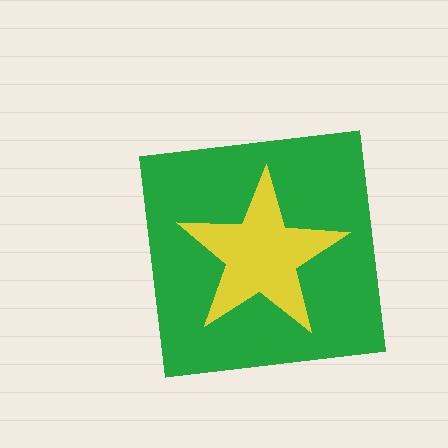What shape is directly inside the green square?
The yellow star.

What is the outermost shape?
The green square.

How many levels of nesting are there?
2.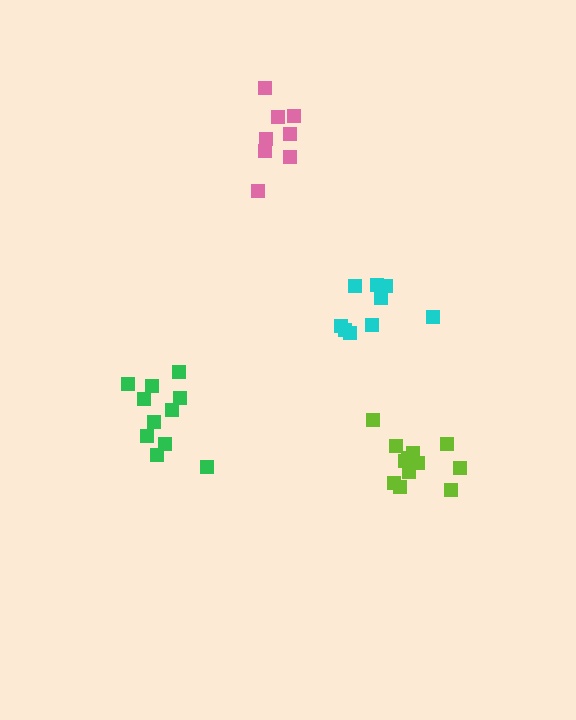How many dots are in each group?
Group 1: 11 dots, Group 2: 8 dots, Group 3: 9 dots, Group 4: 12 dots (40 total).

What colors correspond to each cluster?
The clusters are colored: green, pink, cyan, lime.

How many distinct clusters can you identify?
There are 4 distinct clusters.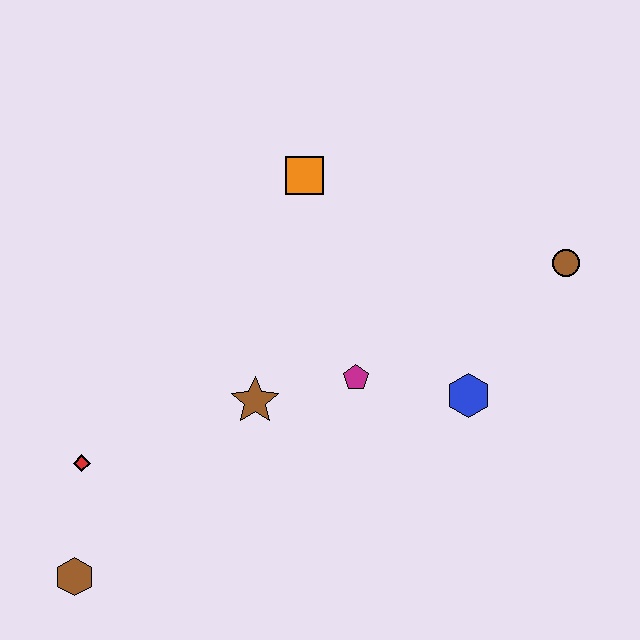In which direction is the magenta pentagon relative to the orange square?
The magenta pentagon is below the orange square.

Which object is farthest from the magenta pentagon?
The brown hexagon is farthest from the magenta pentagon.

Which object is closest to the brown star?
The magenta pentagon is closest to the brown star.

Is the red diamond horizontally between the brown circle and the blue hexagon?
No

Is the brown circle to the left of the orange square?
No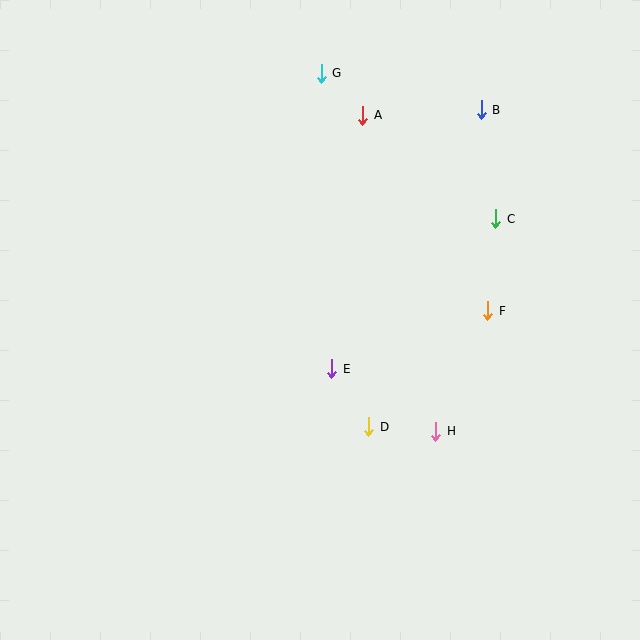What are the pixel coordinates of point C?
Point C is at (496, 219).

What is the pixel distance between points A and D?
The distance between A and D is 312 pixels.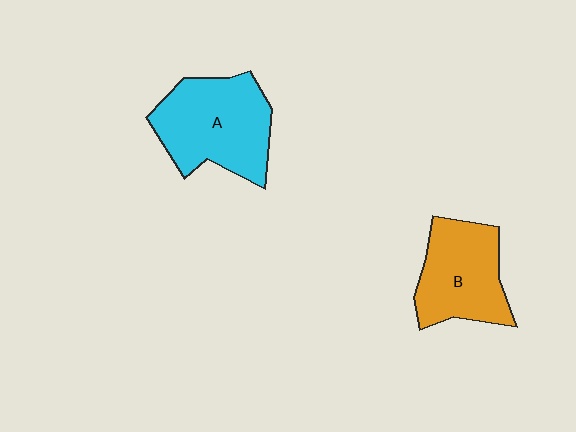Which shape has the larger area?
Shape A (cyan).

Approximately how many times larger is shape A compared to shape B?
Approximately 1.2 times.